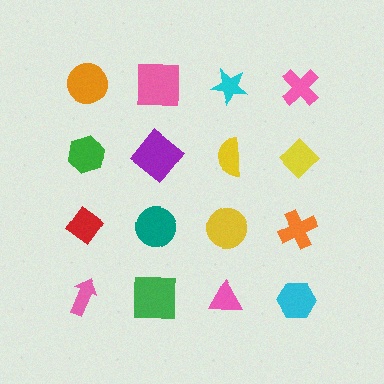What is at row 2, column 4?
A yellow diamond.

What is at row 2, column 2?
A purple diamond.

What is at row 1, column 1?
An orange circle.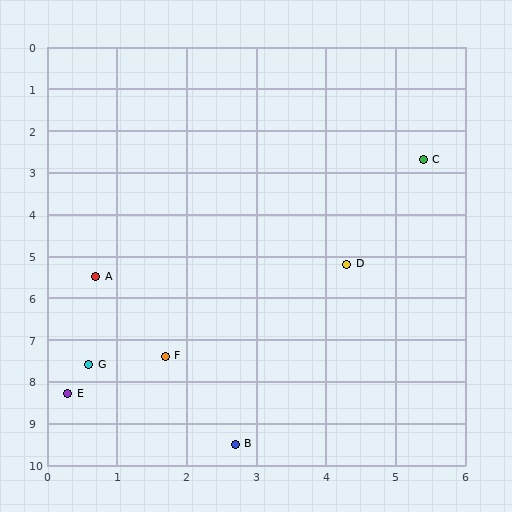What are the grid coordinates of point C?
Point C is at approximately (5.4, 2.7).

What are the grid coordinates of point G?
Point G is at approximately (0.6, 7.6).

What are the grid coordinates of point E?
Point E is at approximately (0.3, 8.3).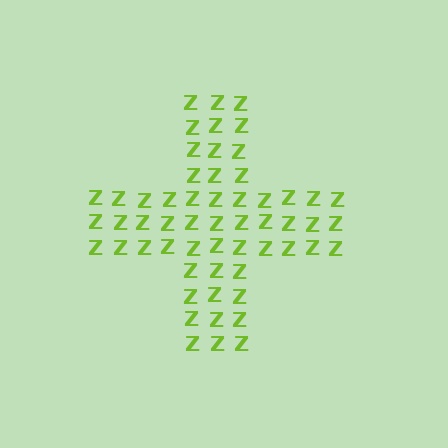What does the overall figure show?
The overall figure shows a cross.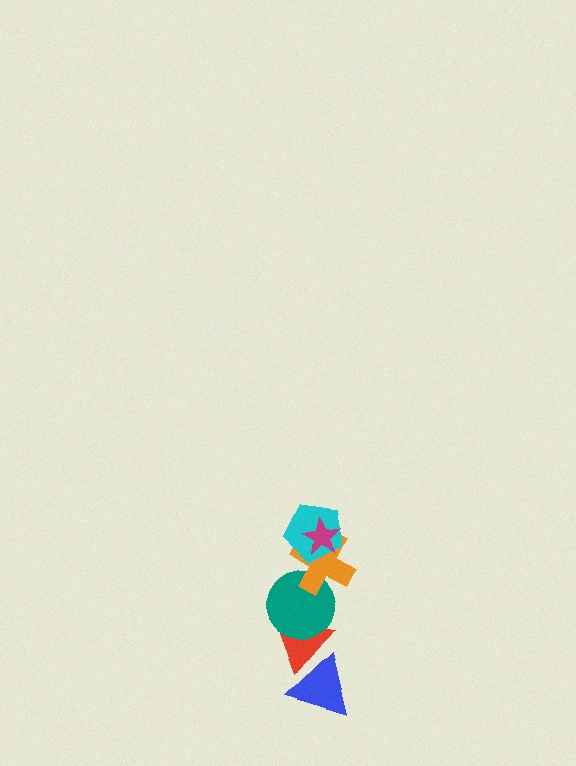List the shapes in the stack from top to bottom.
From top to bottom: the magenta star, the cyan pentagon, the orange cross, the teal circle, the red triangle, the blue triangle.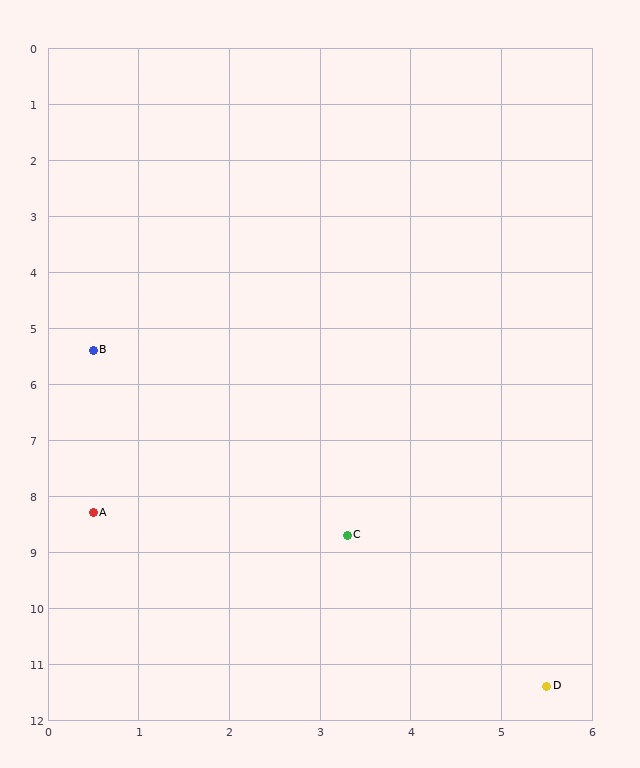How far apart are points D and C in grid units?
Points D and C are about 3.5 grid units apart.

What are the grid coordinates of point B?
Point B is at approximately (0.5, 5.4).